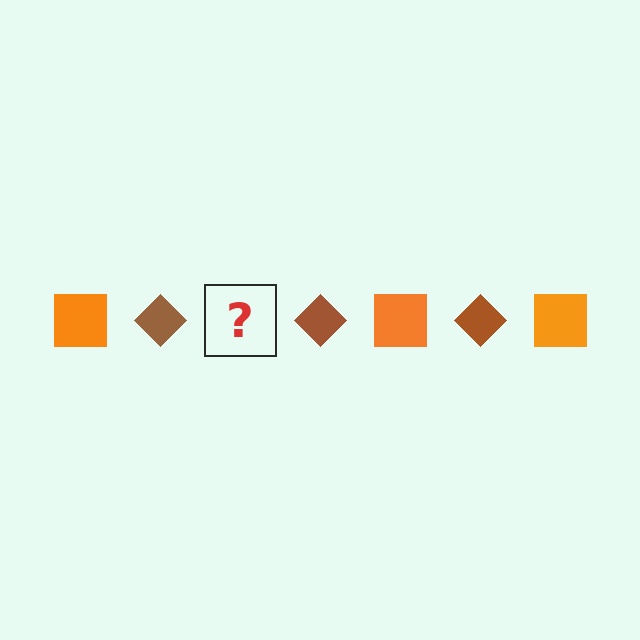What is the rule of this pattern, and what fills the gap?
The rule is that the pattern alternates between orange square and brown diamond. The gap should be filled with an orange square.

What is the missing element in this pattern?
The missing element is an orange square.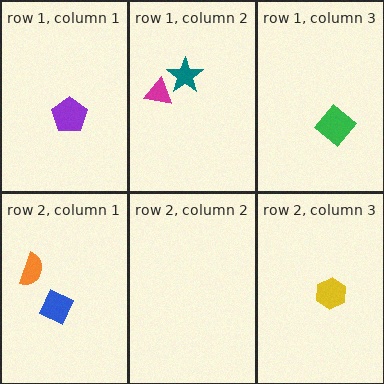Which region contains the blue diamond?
The row 2, column 1 region.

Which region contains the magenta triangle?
The row 1, column 2 region.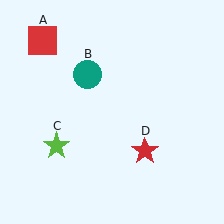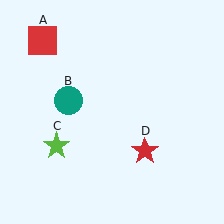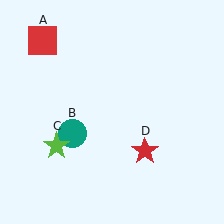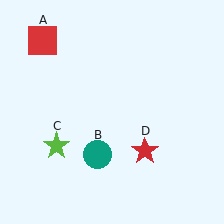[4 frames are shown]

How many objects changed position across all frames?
1 object changed position: teal circle (object B).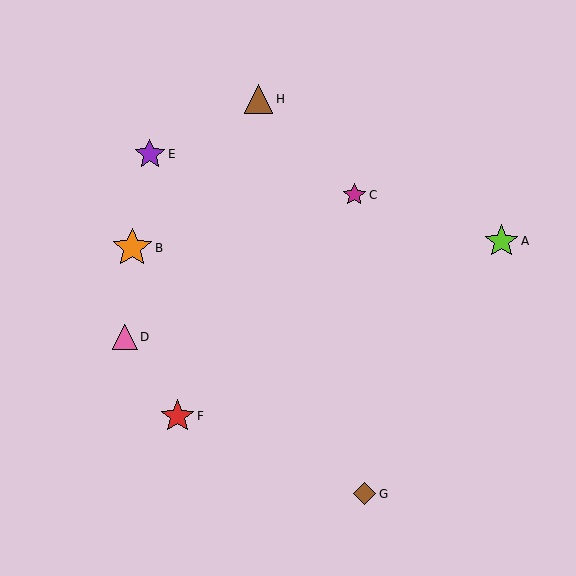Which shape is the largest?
The orange star (labeled B) is the largest.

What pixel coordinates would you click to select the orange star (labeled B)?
Click at (132, 248) to select the orange star B.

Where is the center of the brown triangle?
The center of the brown triangle is at (259, 99).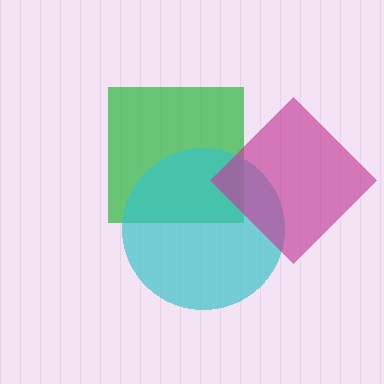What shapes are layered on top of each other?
The layered shapes are: a green square, a cyan circle, a magenta diamond.